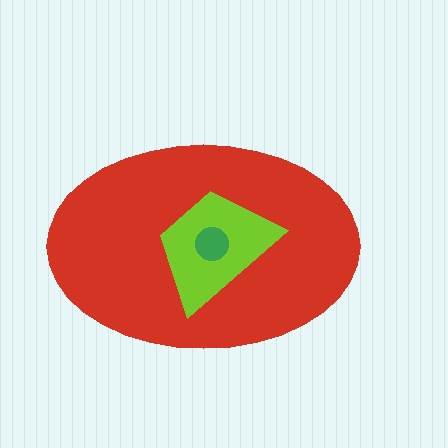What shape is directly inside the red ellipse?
The lime trapezoid.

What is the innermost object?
The green circle.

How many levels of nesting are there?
3.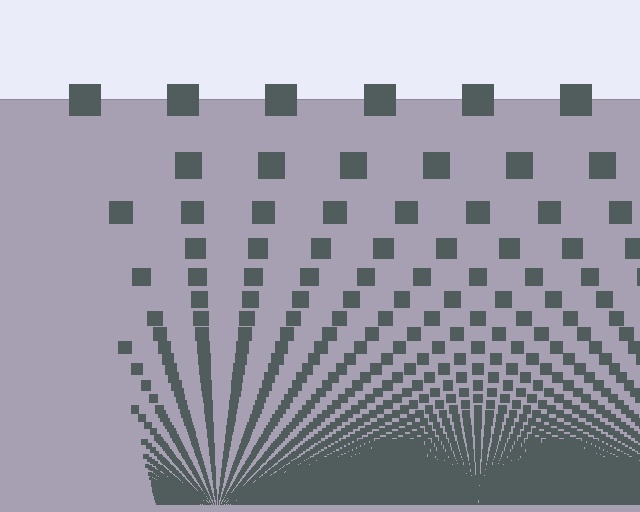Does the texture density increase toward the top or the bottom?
Density increases toward the bottom.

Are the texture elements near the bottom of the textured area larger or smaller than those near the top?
Smaller. The gradient is inverted — elements near the bottom are smaller and denser.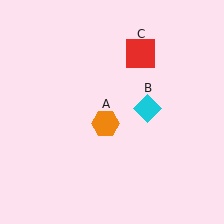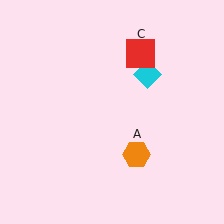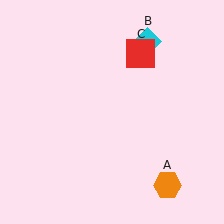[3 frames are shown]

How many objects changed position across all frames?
2 objects changed position: orange hexagon (object A), cyan diamond (object B).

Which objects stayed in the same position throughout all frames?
Red square (object C) remained stationary.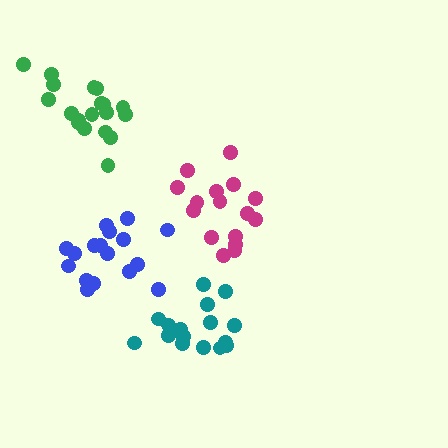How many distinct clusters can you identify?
There are 4 distinct clusters.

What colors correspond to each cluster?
The clusters are colored: magenta, blue, green, teal.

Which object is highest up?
The green cluster is topmost.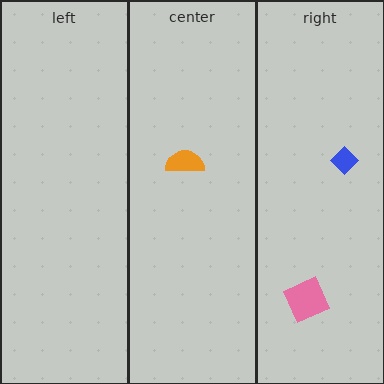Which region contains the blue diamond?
The right region.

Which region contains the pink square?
The right region.